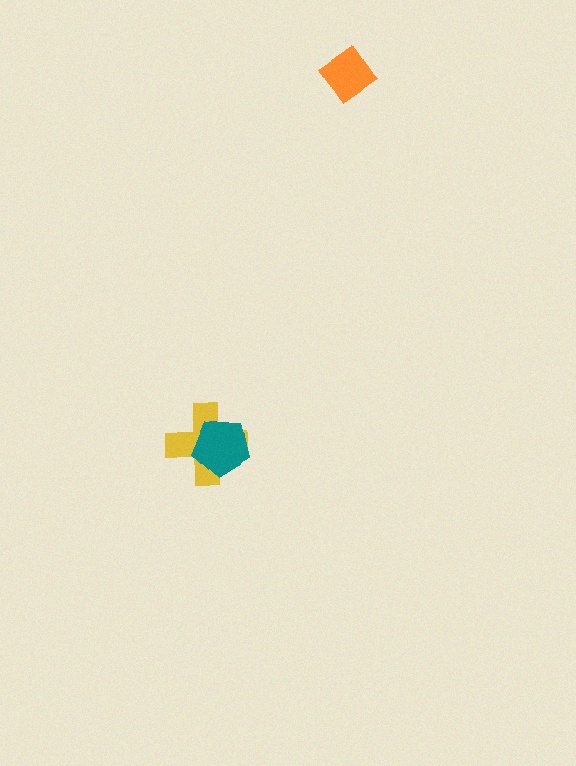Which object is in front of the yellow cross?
The teal pentagon is in front of the yellow cross.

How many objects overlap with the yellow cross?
1 object overlaps with the yellow cross.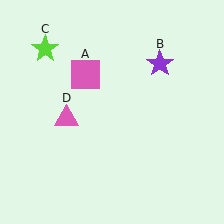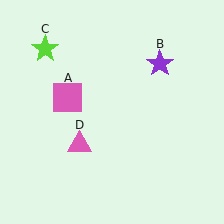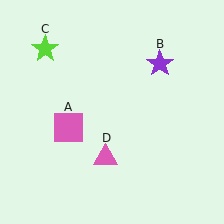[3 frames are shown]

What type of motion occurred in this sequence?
The pink square (object A), pink triangle (object D) rotated counterclockwise around the center of the scene.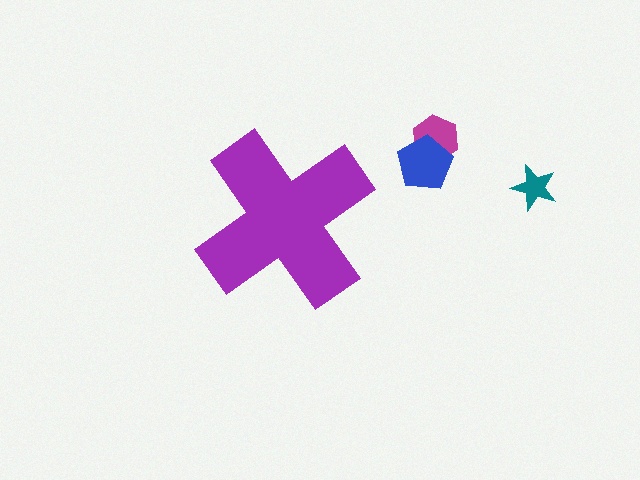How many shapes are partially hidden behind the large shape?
0 shapes are partially hidden.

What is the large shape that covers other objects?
A purple cross.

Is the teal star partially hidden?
No, the teal star is fully visible.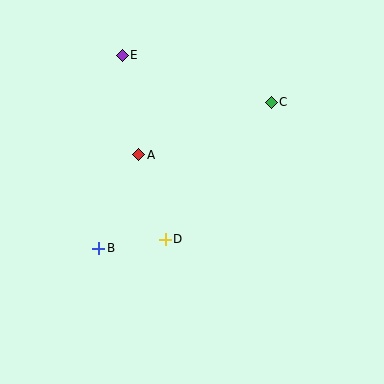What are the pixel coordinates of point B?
Point B is at (99, 248).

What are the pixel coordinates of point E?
Point E is at (122, 55).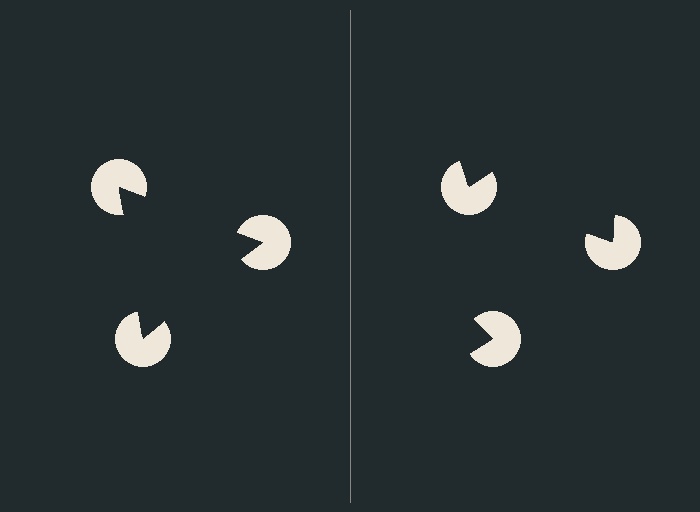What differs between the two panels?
The pac-man discs are positioned identically on both sides; only the wedge orientations differ. On the left they align to a triangle; on the right they are misaligned.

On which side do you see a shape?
An illusory triangle appears on the left side. On the right side the wedge cuts are rotated, so no coherent shape forms.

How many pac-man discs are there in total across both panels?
6 — 3 on each side.